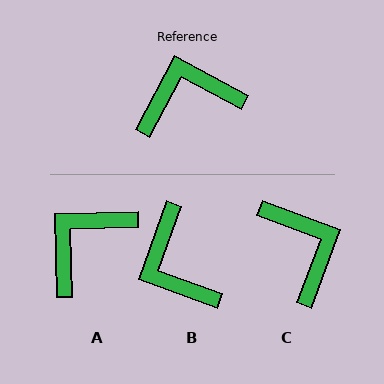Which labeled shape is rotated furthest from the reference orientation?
B, about 98 degrees away.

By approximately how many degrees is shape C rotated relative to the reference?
Approximately 83 degrees clockwise.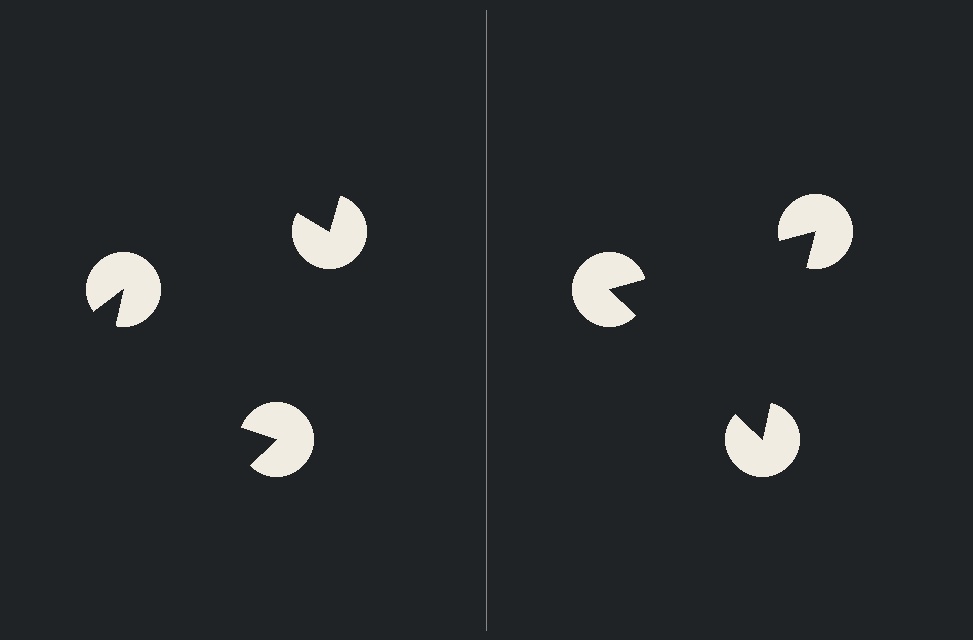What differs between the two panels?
The pac-man discs are positioned identically on both sides; only the wedge orientations differ. On the right they align to a triangle; on the left they are misaligned.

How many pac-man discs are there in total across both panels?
6 — 3 on each side.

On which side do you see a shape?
An illusory triangle appears on the right side. On the left side the wedge cuts are rotated, so no coherent shape forms.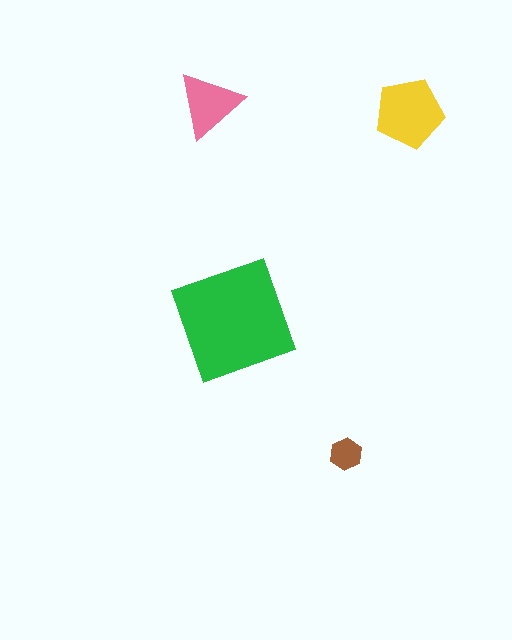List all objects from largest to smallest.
The green square, the yellow pentagon, the pink triangle, the brown hexagon.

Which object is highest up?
The pink triangle is topmost.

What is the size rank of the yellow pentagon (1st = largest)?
2nd.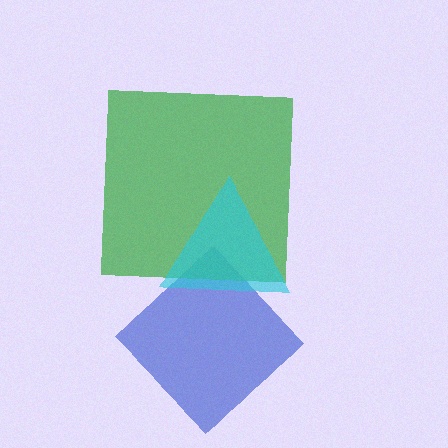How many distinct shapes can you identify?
There are 3 distinct shapes: a blue diamond, a green square, a cyan triangle.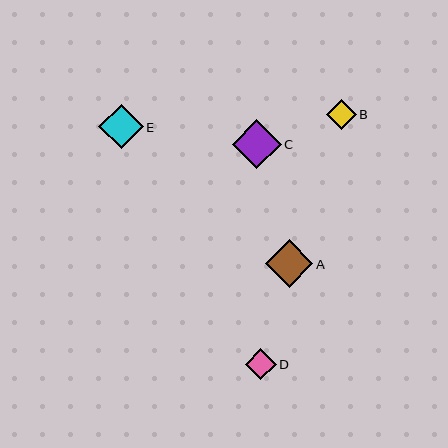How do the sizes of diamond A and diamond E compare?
Diamond A and diamond E are approximately the same size.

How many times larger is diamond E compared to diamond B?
Diamond E is approximately 1.5 times the size of diamond B.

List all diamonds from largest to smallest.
From largest to smallest: C, A, E, D, B.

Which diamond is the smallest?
Diamond B is the smallest with a size of approximately 29 pixels.